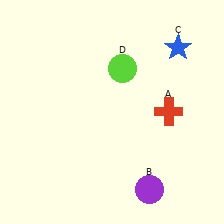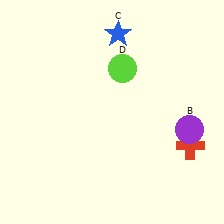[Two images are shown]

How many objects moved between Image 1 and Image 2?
3 objects moved between the two images.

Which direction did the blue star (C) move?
The blue star (C) moved left.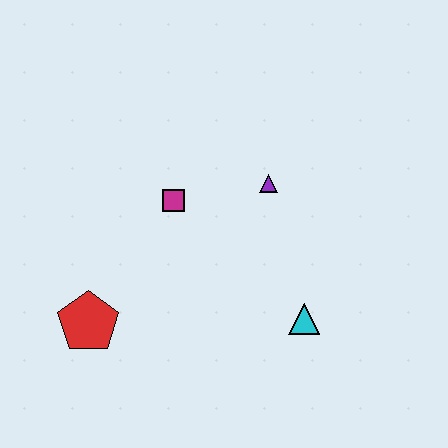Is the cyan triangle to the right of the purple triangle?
Yes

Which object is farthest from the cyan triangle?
The red pentagon is farthest from the cyan triangle.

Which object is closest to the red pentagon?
The magenta square is closest to the red pentagon.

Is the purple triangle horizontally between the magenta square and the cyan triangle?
Yes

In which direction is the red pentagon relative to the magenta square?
The red pentagon is below the magenta square.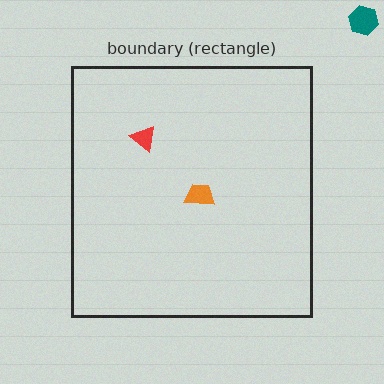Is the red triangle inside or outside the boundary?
Inside.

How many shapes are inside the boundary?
2 inside, 1 outside.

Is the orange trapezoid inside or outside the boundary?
Inside.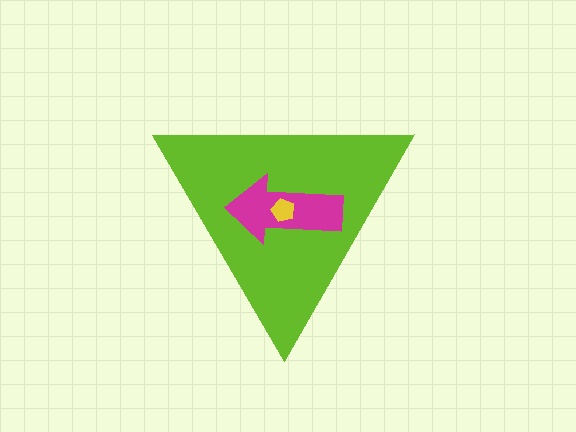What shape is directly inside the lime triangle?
The magenta arrow.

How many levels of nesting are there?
3.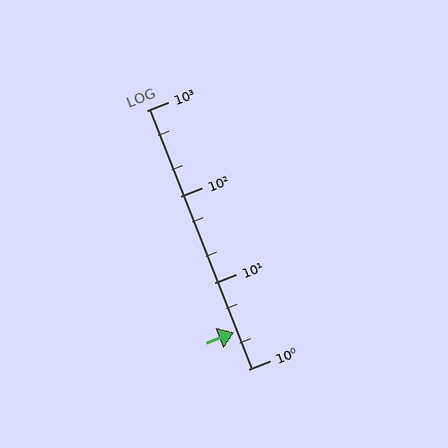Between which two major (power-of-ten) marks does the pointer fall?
The pointer is between 1 and 10.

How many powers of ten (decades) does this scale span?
The scale spans 3 decades, from 1 to 1000.